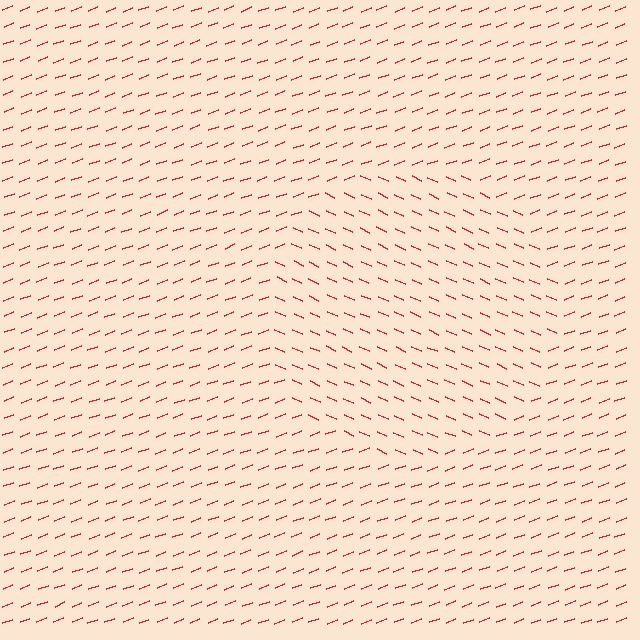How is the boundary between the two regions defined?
The boundary is defined purely by a change in line orientation (approximately 45 degrees difference). All lines are the same color and thickness.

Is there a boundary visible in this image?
Yes, there is a texture boundary formed by a change in line orientation.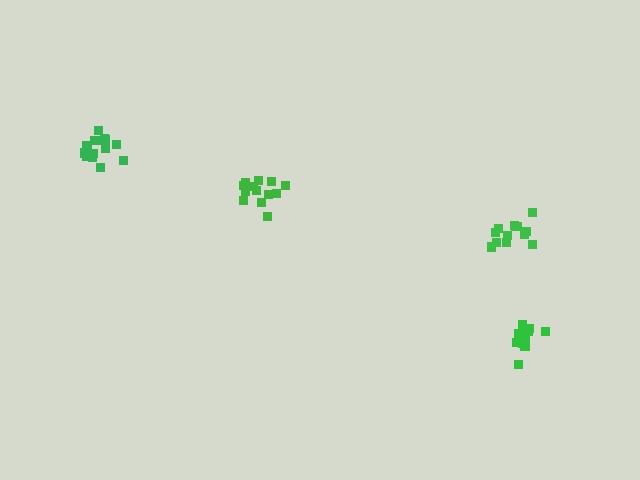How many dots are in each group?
Group 1: 15 dots, Group 2: 11 dots, Group 3: 14 dots, Group 4: 14 dots (54 total).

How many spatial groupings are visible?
There are 4 spatial groupings.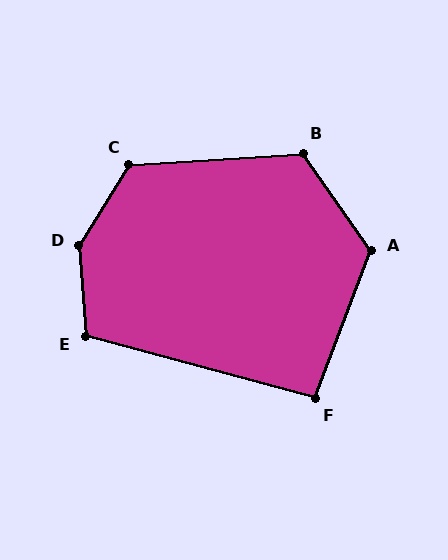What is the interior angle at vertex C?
Approximately 125 degrees (obtuse).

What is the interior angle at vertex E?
Approximately 110 degrees (obtuse).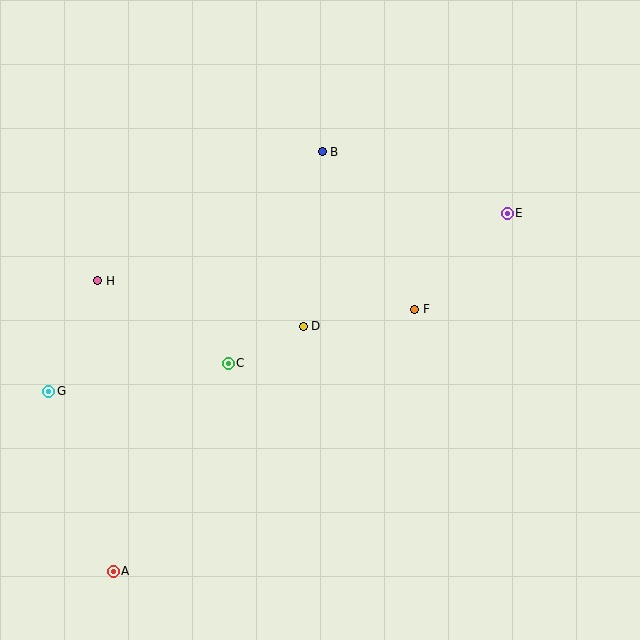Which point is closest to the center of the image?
Point D at (303, 326) is closest to the center.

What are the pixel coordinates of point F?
Point F is at (415, 309).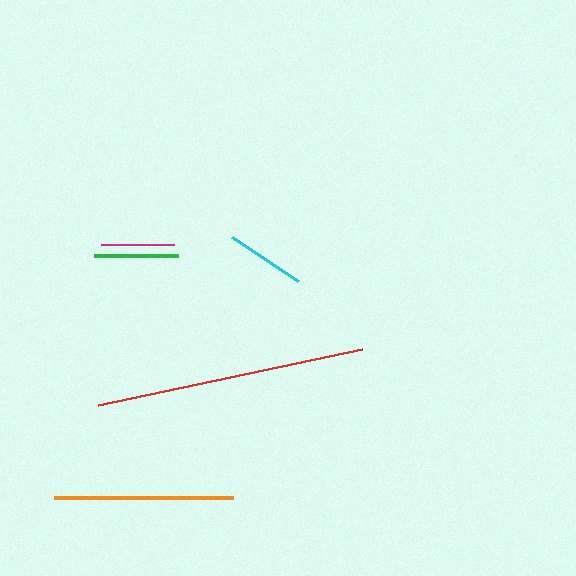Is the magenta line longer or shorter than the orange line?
The orange line is longer than the magenta line.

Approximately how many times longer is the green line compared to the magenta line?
The green line is approximately 1.2 times the length of the magenta line.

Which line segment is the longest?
The red line is the longest at approximately 270 pixels.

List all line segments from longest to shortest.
From longest to shortest: red, orange, green, cyan, magenta.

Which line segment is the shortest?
The magenta line is the shortest at approximately 73 pixels.